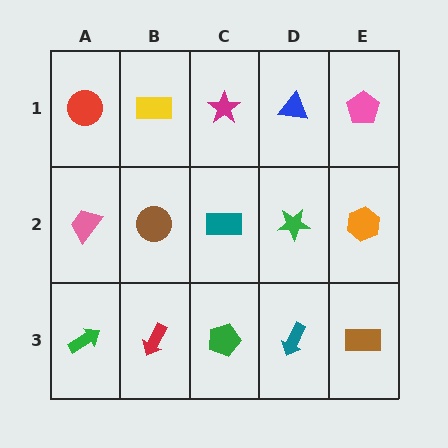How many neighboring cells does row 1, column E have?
2.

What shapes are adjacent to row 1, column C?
A teal rectangle (row 2, column C), a yellow rectangle (row 1, column B), a blue triangle (row 1, column D).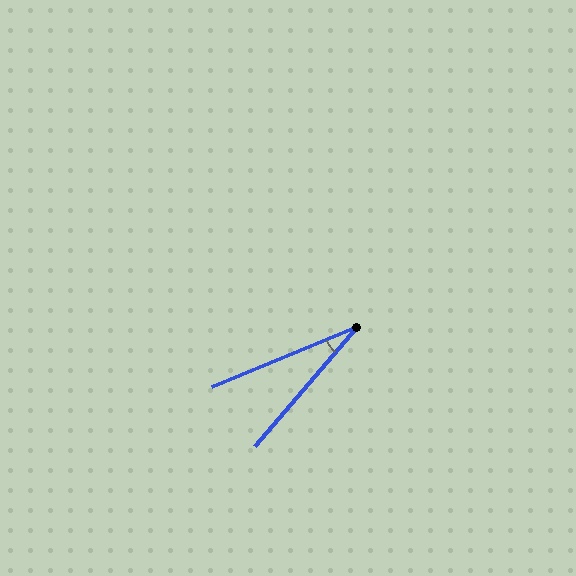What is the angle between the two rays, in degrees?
Approximately 27 degrees.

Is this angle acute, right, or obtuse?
It is acute.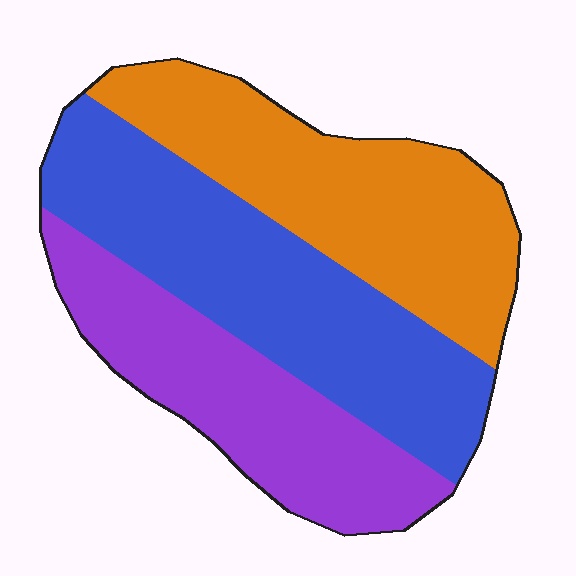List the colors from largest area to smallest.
From largest to smallest: blue, orange, purple.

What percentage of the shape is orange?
Orange covers 34% of the shape.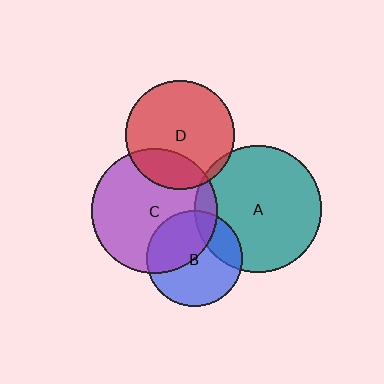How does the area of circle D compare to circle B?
Approximately 1.3 times.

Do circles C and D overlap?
Yes.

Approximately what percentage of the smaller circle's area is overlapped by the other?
Approximately 25%.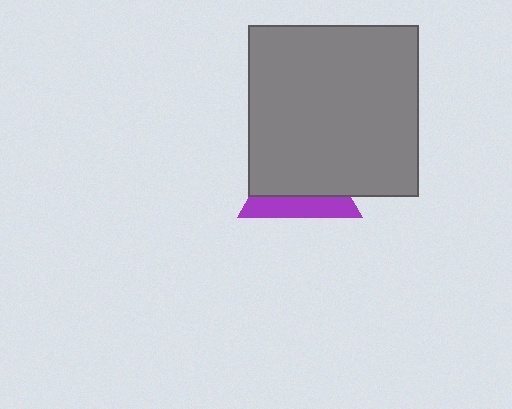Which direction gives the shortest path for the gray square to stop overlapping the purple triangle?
Moving up gives the shortest separation.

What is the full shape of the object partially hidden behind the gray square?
The partially hidden object is a purple triangle.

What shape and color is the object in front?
The object in front is a gray square.